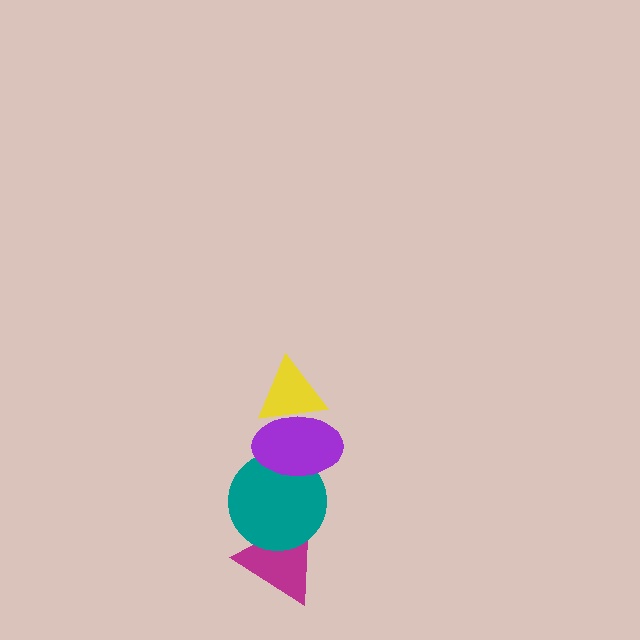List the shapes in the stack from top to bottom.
From top to bottom: the yellow triangle, the purple ellipse, the teal circle, the magenta triangle.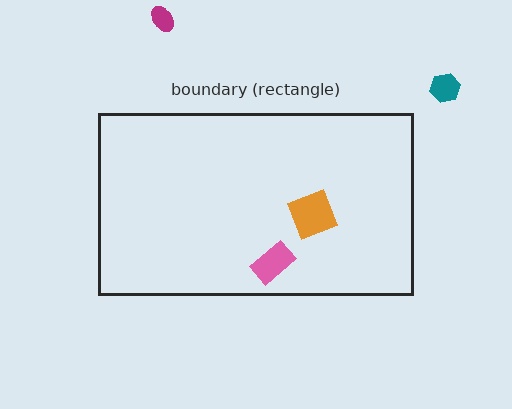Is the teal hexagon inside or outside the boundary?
Outside.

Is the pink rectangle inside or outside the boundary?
Inside.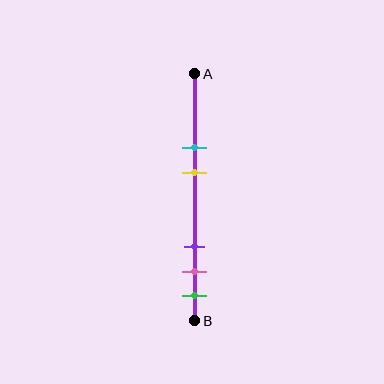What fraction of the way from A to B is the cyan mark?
The cyan mark is approximately 30% (0.3) of the way from A to B.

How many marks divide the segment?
There are 5 marks dividing the segment.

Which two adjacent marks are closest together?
The pink and green marks are the closest adjacent pair.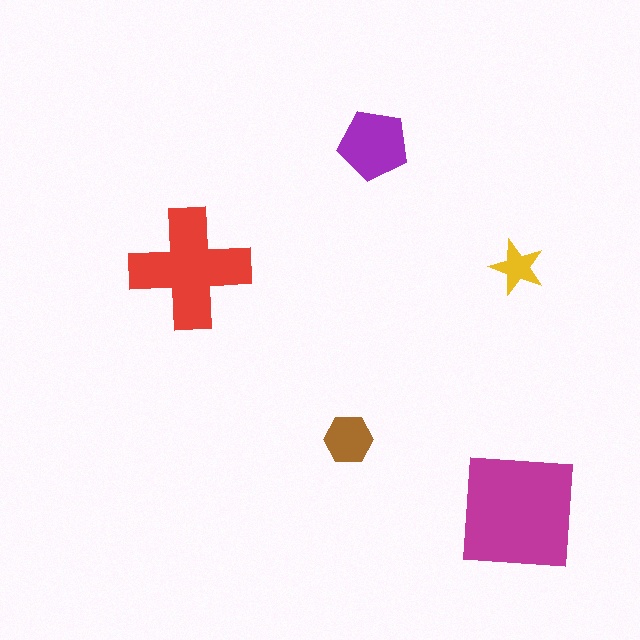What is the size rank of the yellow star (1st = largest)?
5th.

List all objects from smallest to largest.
The yellow star, the brown hexagon, the purple pentagon, the red cross, the magenta square.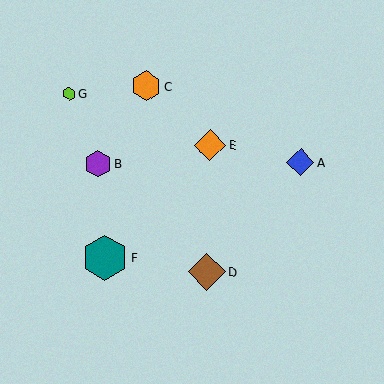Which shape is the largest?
The teal hexagon (labeled F) is the largest.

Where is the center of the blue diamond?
The center of the blue diamond is at (300, 162).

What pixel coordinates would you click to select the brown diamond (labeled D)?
Click at (207, 272) to select the brown diamond D.